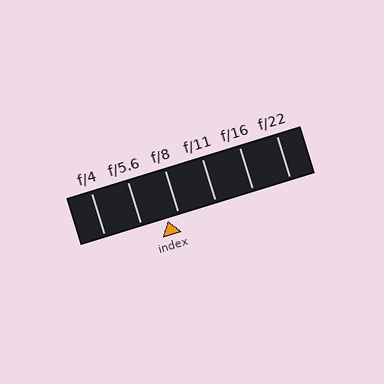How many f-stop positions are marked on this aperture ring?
There are 6 f-stop positions marked.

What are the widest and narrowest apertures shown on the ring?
The widest aperture shown is f/4 and the narrowest is f/22.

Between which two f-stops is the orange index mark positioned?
The index mark is between f/5.6 and f/8.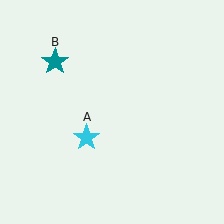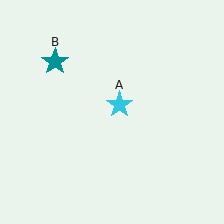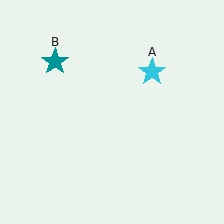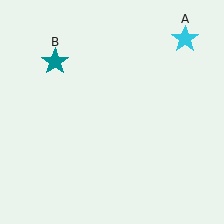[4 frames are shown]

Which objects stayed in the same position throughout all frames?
Teal star (object B) remained stationary.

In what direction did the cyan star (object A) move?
The cyan star (object A) moved up and to the right.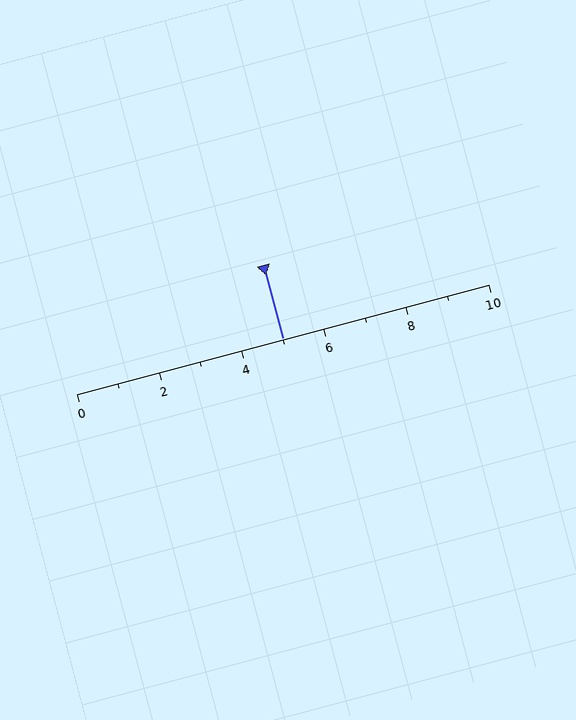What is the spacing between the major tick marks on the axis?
The major ticks are spaced 2 apart.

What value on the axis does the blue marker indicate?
The marker indicates approximately 5.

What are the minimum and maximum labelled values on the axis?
The axis runs from 0 to 10.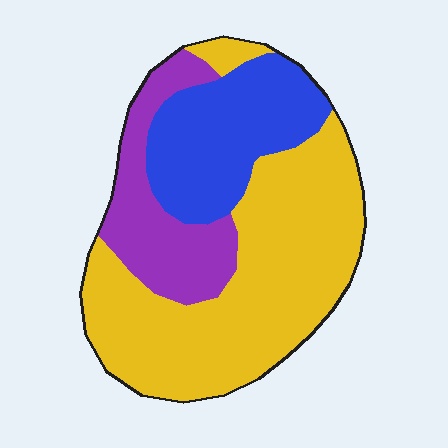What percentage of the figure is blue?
Blue takes up between a quarter and a half of the figure.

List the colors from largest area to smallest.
From largest to smallest: yellow, blue, purple.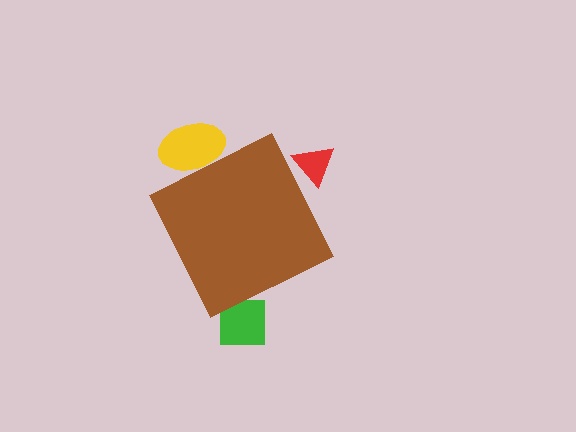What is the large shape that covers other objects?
A brown diamond.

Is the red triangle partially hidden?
Yes, the red triangle is partially hidden behind the brown diamond.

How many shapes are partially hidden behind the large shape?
3 shapes are partially hidden.